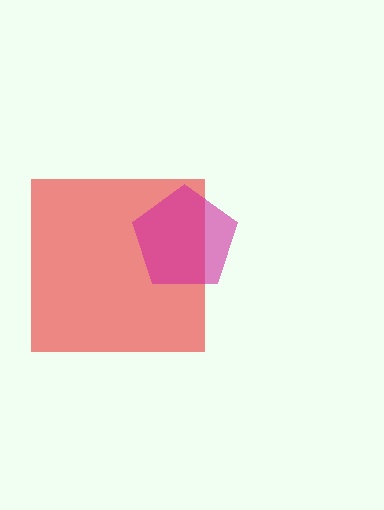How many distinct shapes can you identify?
There are 2 distinct shapes: a red square, a magenta pentagon.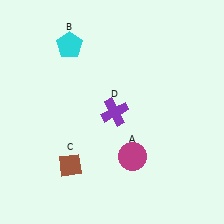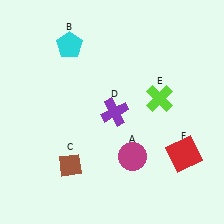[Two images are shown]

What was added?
A lime cross (E), a red square (F) were added in Image 2.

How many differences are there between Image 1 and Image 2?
There are 2 differences between the two images.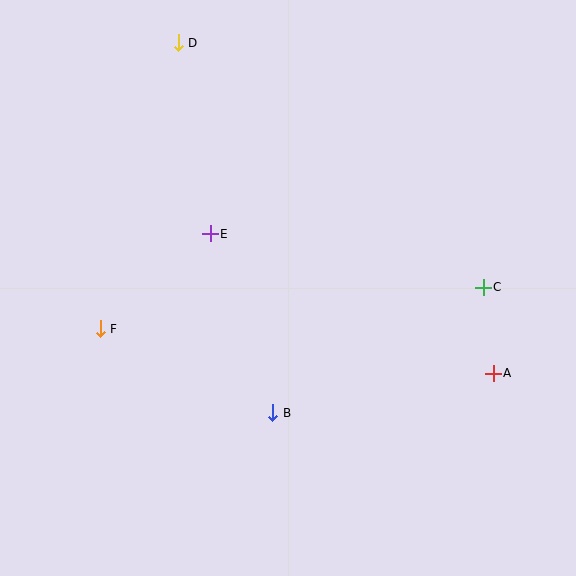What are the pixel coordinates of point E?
Point E is at (210, 234).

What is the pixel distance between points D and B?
The distance between D and B is 382 pixels.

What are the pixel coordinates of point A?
Point A is at (493, 373).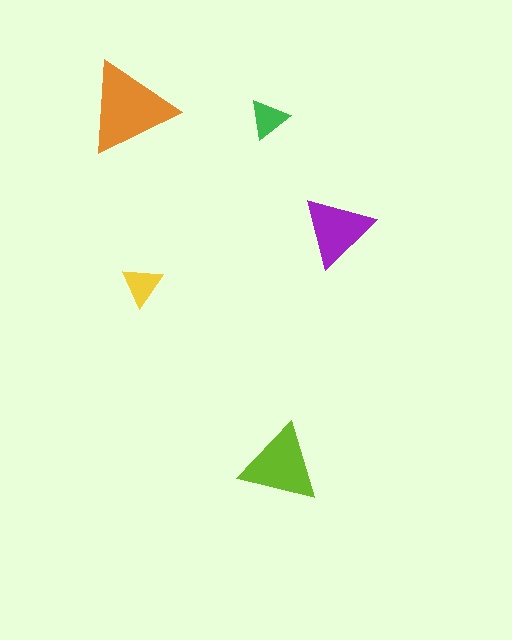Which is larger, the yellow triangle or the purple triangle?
The purple one.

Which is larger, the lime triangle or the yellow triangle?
The lime one.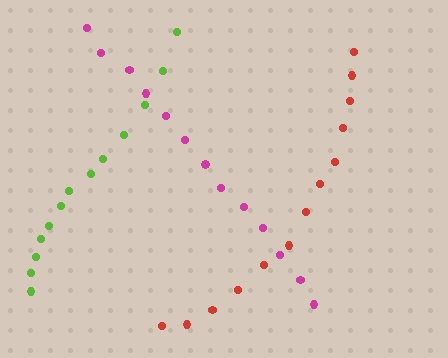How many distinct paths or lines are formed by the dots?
There are 3 distinct paths.